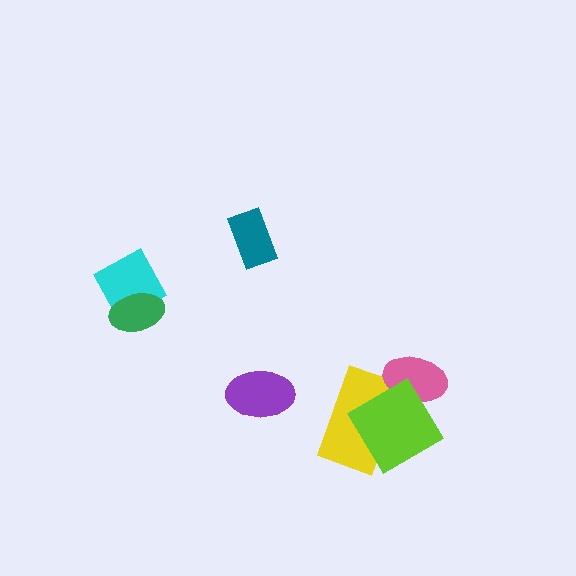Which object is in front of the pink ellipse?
The lime diamond is in front of the pink ellipse.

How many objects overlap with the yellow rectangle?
2 objects overlap with the yellow rectangle.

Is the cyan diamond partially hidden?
Yes, it is partially covered by another shape.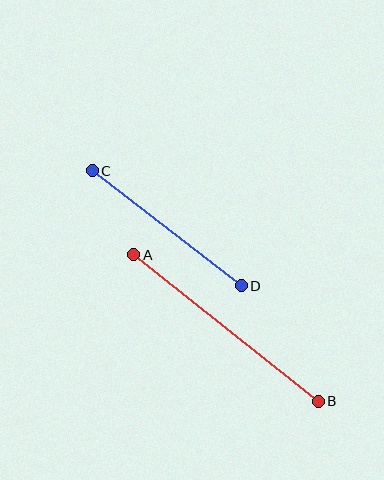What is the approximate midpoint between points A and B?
The midpoint is at approximately (226, 328) pixels.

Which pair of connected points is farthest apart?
Points A and B are farthest apart.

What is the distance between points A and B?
The distance is approximately 235 pixels.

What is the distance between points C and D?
The distance is approximately 189 pixels.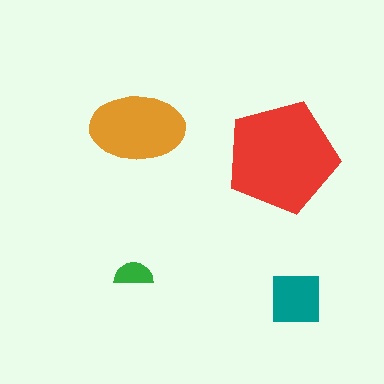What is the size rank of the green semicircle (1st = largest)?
4th.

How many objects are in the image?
There are 4 objects in the image.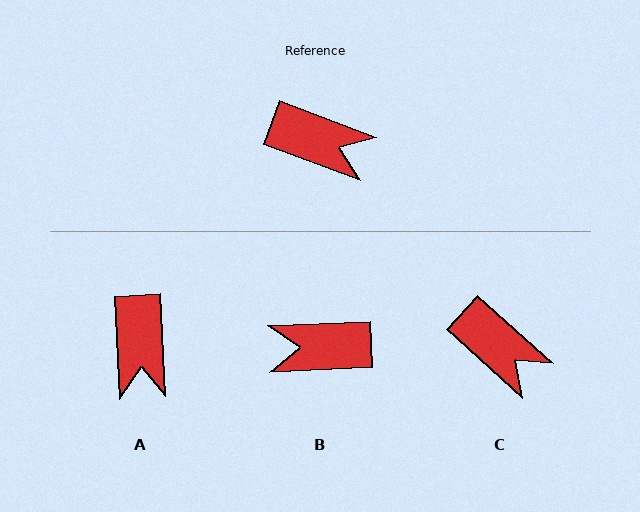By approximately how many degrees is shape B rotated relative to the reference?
Approximately 157 degrees clockwise.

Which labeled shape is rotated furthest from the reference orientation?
B, about 157 degrees away.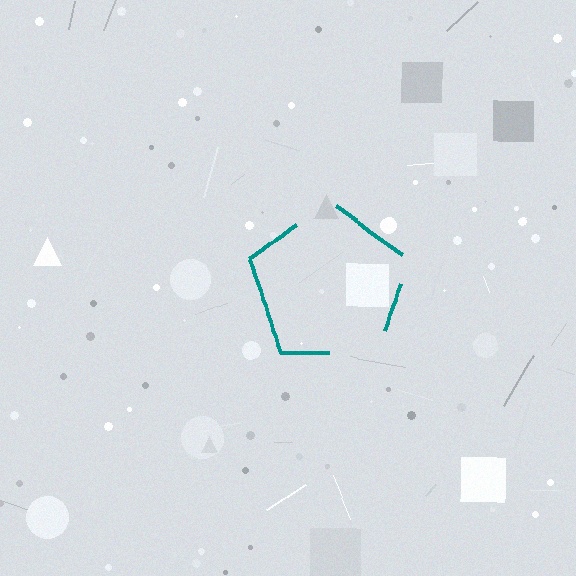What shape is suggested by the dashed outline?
The dashed outline suggests a pentagon.